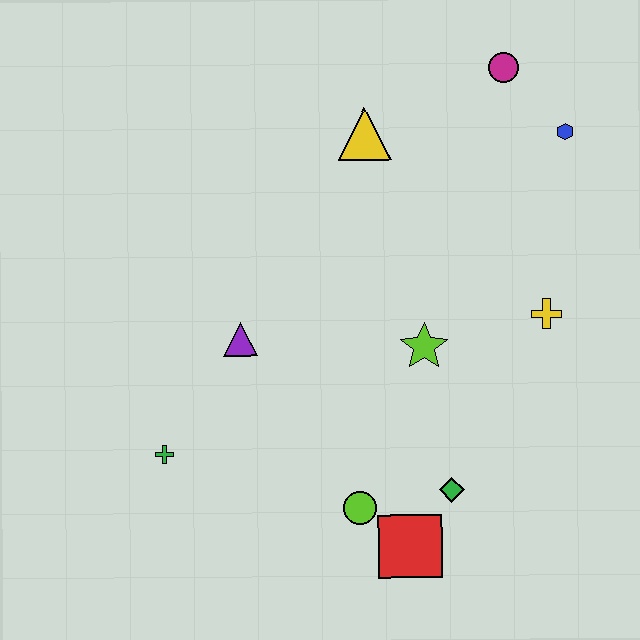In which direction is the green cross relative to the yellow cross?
The green cross is to the left of the yellow cross.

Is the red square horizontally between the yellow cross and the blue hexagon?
No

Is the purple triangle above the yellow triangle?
No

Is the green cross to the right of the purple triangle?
No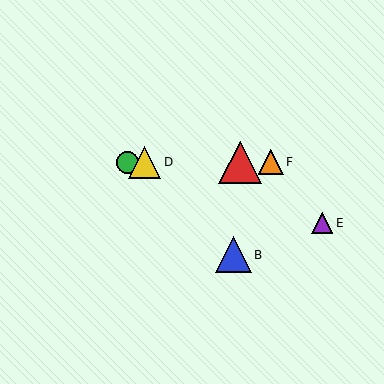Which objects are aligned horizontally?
Objects A, C, D, F are aligned horizontally.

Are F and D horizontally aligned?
Yes, both are at y≈162.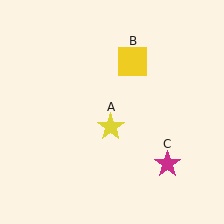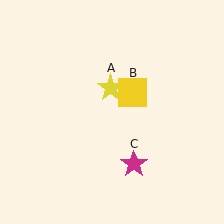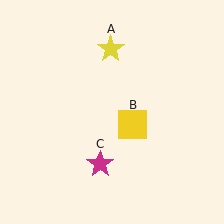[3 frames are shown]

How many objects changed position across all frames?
3 objects changed position: yellow star (object A), yellow square (object B), magenta star (object C).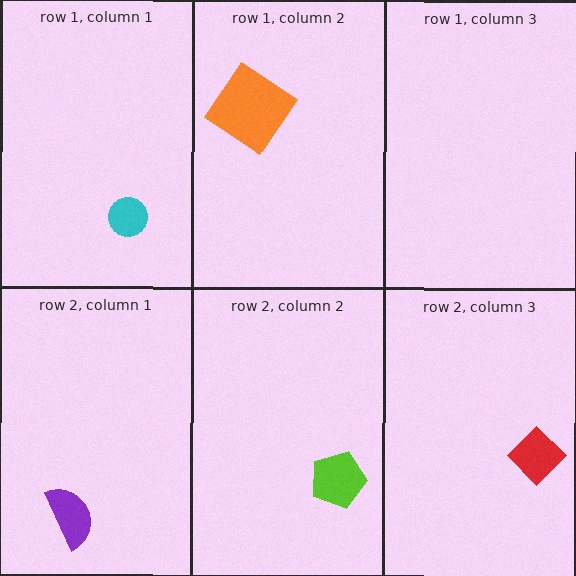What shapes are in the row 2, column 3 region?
The red diamond.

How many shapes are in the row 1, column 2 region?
1.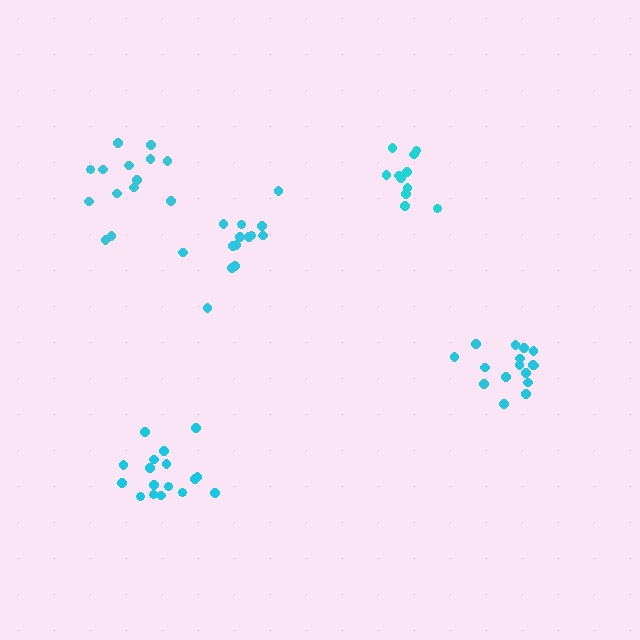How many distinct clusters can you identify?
There are 5 distinct clusters.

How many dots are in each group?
Group 1: 16 dots, Group 2: 14 dots, Group 3: 17 dots, Group 4: 11 dots, Group 5: 14 dots (72 total).